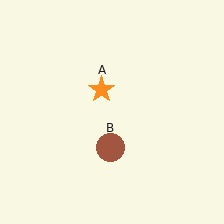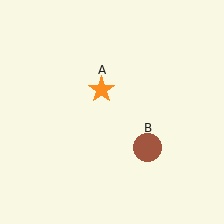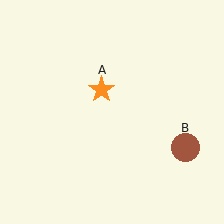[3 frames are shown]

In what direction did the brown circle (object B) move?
The brown circle (object B) moved right.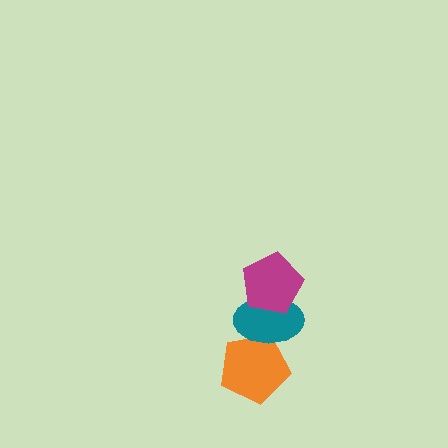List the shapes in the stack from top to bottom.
From top to bottom: the magenta pentagon, the teal ellipse, the orange pentagon.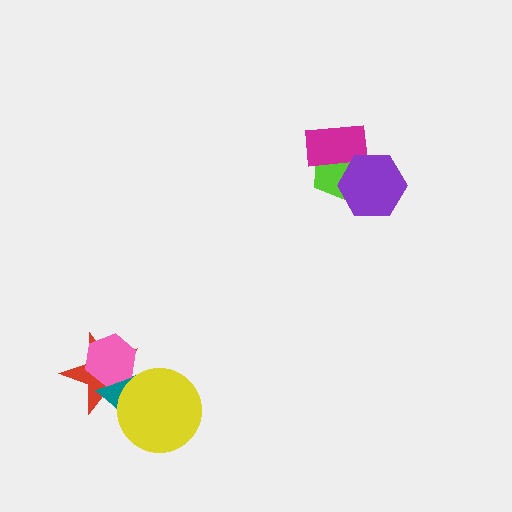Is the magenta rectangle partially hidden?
Yes, it is partially covered by another shape.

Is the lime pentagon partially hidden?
Yes, it is partially covered by another shape.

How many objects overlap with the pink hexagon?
2 objects overlap with the pink hexagon.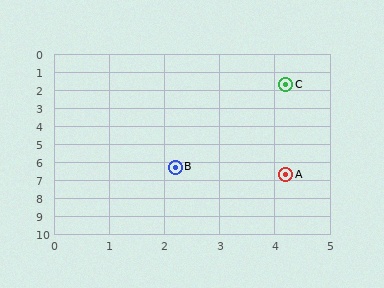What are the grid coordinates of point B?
Point B is at approximately (2.2, 6.3).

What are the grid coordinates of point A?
Point A is at approximately (4.2, 6.7).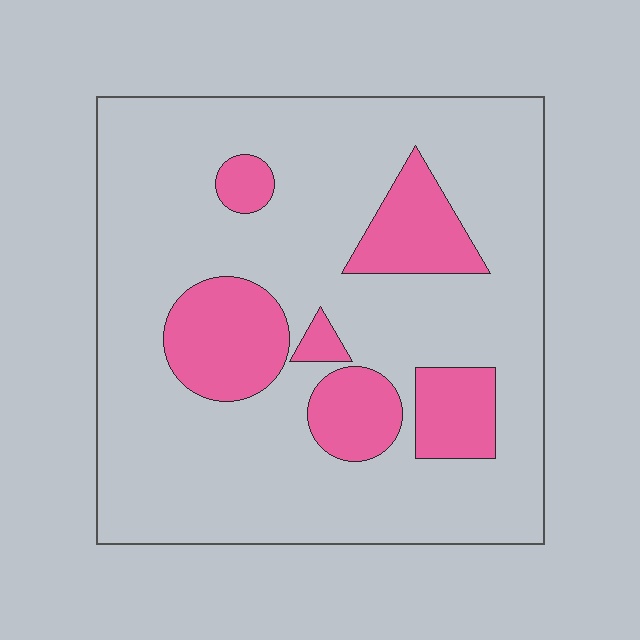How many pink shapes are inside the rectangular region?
6.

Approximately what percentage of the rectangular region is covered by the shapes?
Approximately 20%.